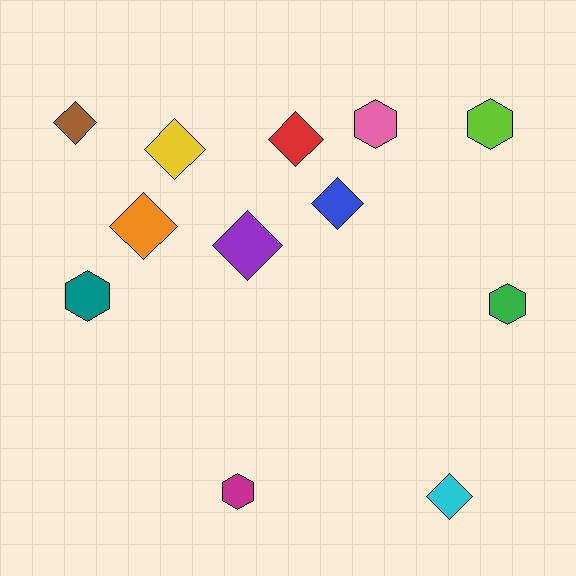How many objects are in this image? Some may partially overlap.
There are 12 objects.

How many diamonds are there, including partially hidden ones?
There are 7 diamonds.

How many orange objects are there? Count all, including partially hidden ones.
There is 1 orange object.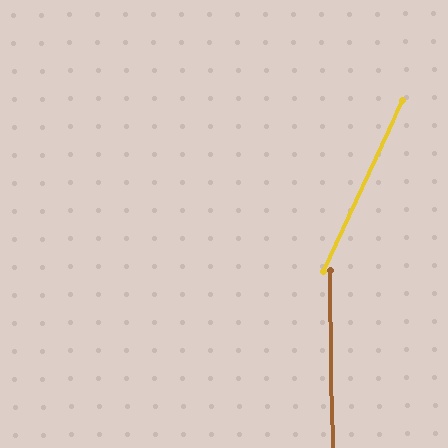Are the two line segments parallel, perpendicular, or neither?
Neither parallel nor perpendicular — they differ by about 26°.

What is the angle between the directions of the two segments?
Approximately 26 degrees.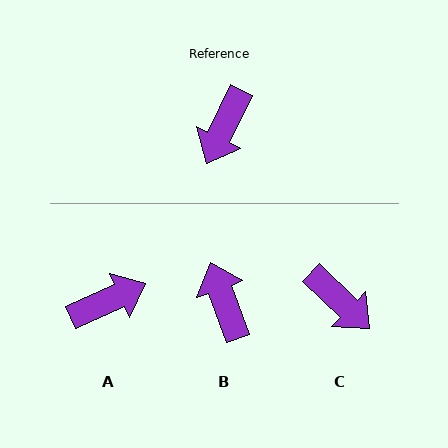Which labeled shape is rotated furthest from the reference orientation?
A, about 140 degrees away.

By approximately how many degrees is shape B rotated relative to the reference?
Approximately 134 degrees clockwise.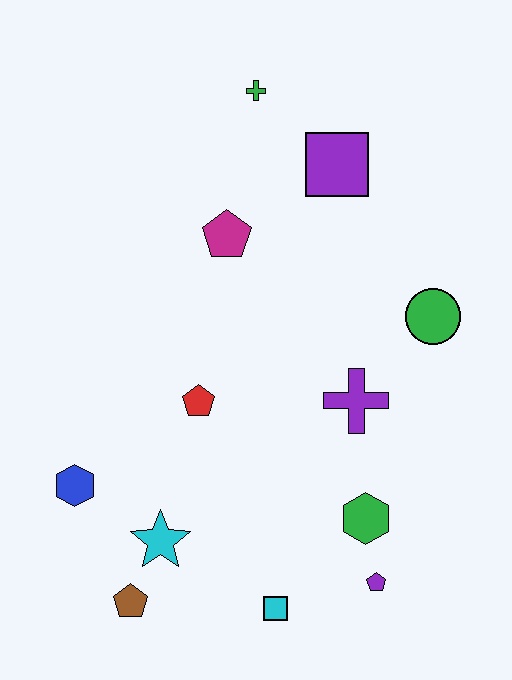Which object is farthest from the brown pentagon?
The green cross is farthest from the brown pentagon.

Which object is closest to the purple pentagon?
The green hexagon is closest to the purple pentagon.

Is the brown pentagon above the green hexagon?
No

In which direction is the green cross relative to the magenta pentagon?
The green cross is above the magenta pentagon.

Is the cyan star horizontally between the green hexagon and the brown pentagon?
Yes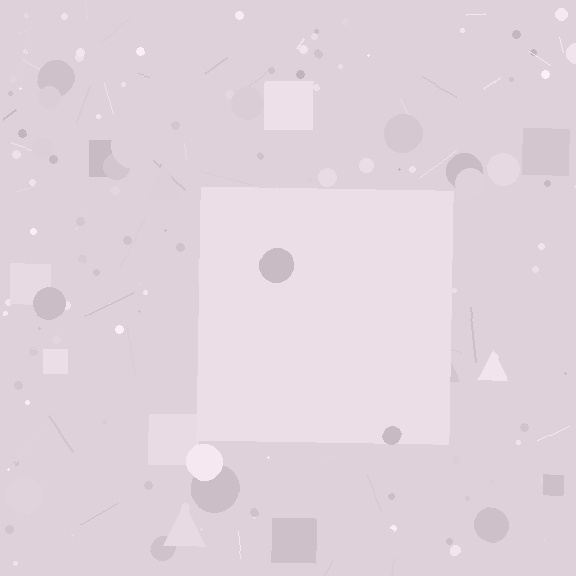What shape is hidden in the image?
A square is hidden in the image.